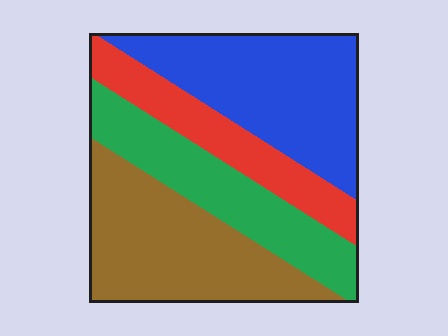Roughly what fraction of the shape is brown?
Brown covers 30% of the shape.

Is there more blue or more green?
Blue.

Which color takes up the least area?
Red, at roughly 15%.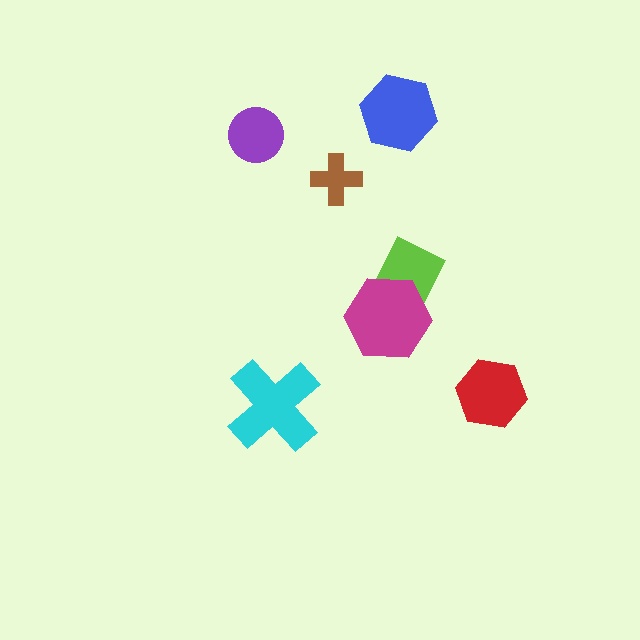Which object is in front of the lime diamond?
The magenta hexagon is in front of the lime diamond.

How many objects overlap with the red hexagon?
0 objects overlap with the red hexagon.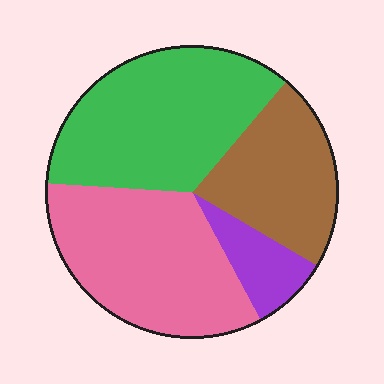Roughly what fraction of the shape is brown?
Brown takes up about one fifth (1/5) of the shape.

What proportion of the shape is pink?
Pink covers 34% of the shape.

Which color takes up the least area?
Purple, at roughly 10%.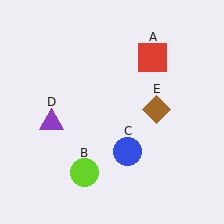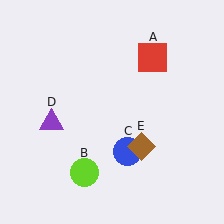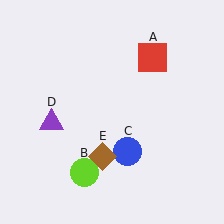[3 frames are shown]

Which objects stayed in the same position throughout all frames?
Red square (object A) and lime circle (object B) and blue circle (object C) and purple triangle (object D) remained stationary.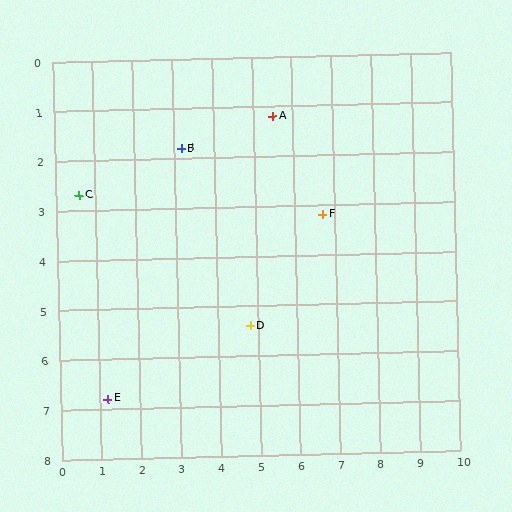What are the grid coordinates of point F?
Point F is at approximately (6.7, 3.2).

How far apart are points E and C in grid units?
Points E and C are about 4.1 grid units apart.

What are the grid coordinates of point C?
Point C is at approximately (0.6, 2.7).